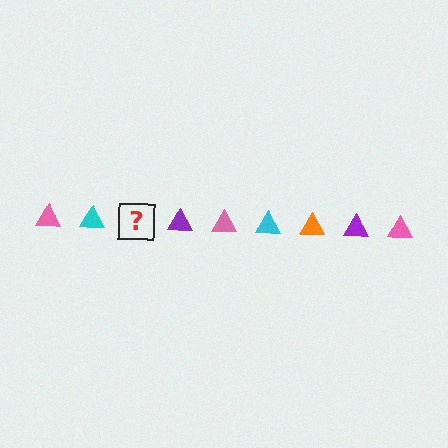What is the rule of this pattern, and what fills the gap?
The rule is that the pattern cycles through pink, cyan, orange, purple triangles. The gap should be filled with an orange triangle.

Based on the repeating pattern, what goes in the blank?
The blank should be an orange triangle.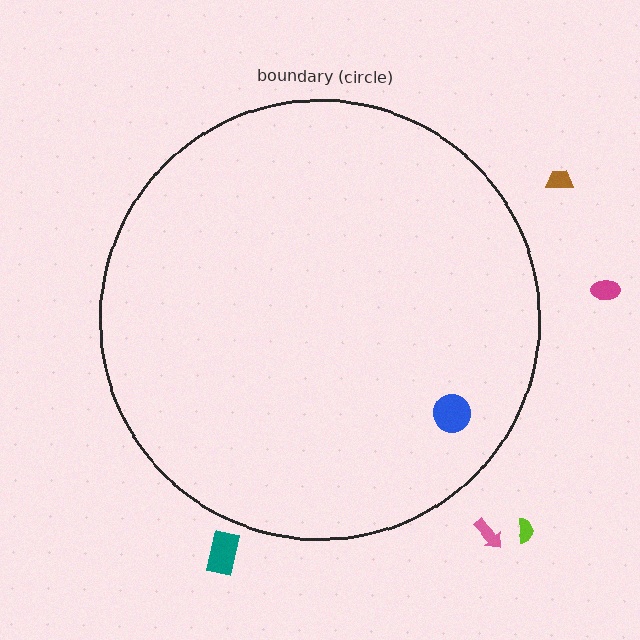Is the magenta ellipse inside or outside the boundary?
Outside.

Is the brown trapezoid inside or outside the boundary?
Outside.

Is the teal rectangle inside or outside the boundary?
Outside.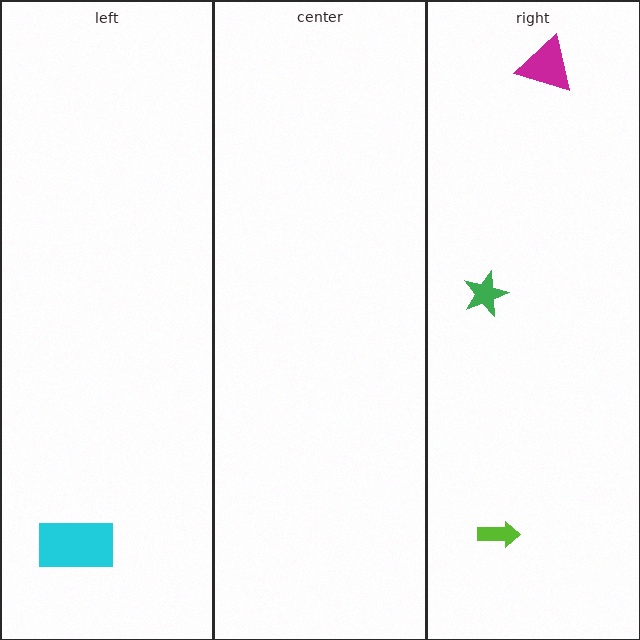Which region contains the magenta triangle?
The right region.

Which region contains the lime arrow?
The right region.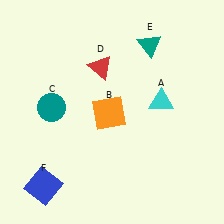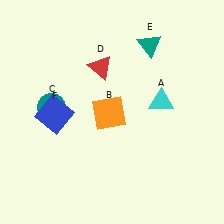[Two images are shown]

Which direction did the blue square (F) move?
The blue square (F) moved up.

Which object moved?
The blue square (F) moved up.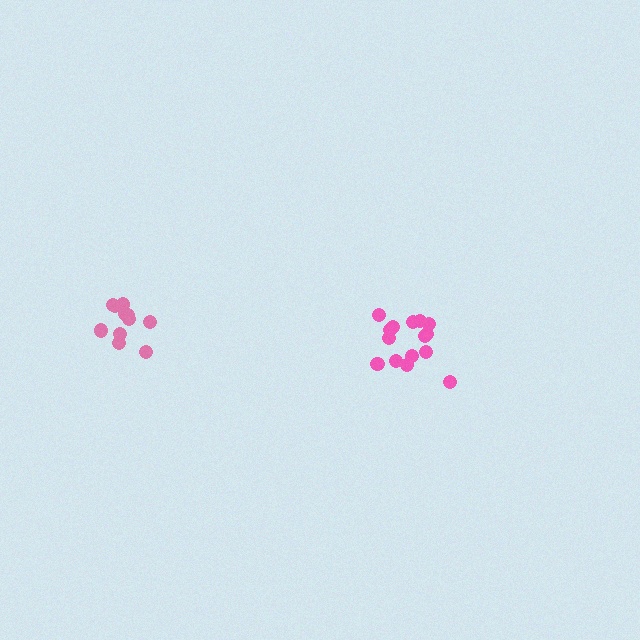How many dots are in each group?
Group 1: 15 dots, Group 2: 11 dots (26 total).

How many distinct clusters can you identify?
There are 2 distinct clusters.